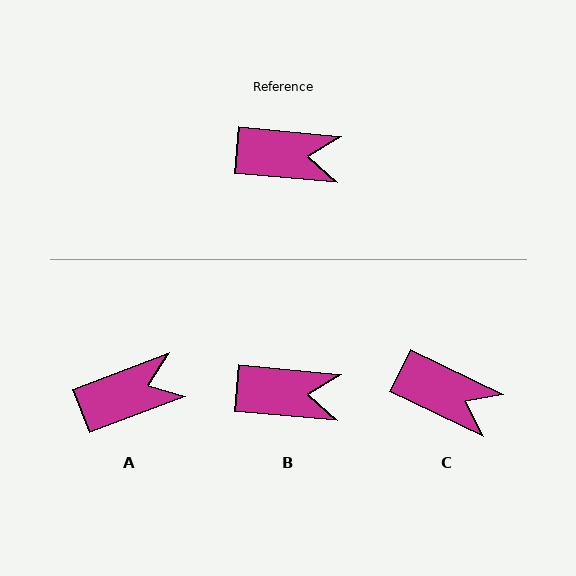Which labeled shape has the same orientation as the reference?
B.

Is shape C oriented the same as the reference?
No, it is off by about 21 degrees.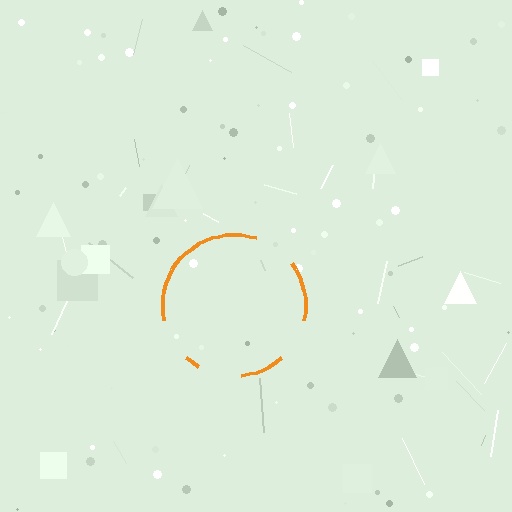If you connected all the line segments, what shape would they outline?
They would outline a circle.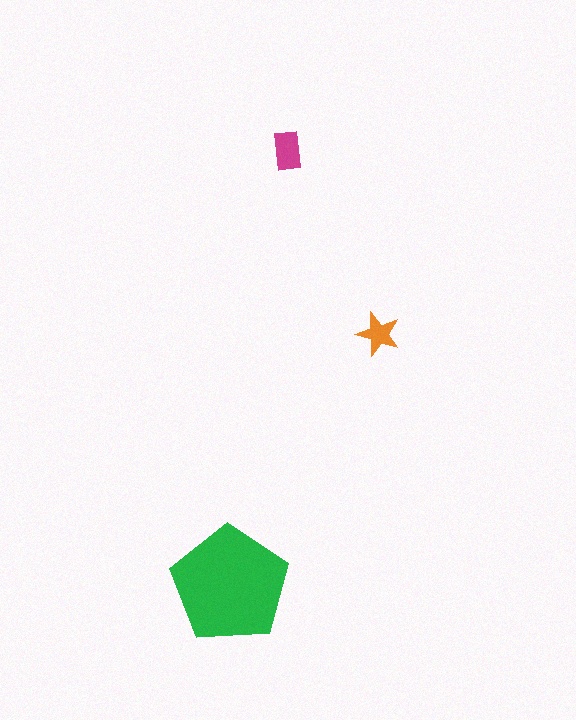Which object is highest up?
The magenta rectangle is topmost.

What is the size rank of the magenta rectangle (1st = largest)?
2nd.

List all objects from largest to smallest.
The green pentagon, the magenta rectangle, the orange star.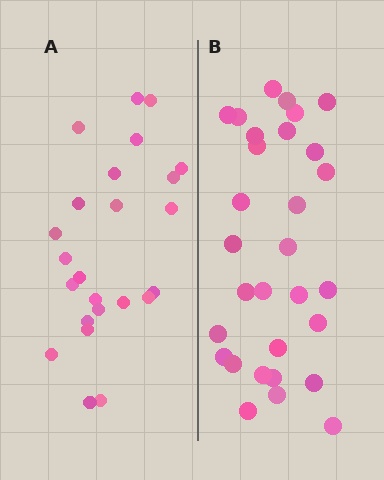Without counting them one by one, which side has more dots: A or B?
Region B (the right region) has more dots.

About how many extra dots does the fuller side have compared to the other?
Region B has about 6 more dots than region A.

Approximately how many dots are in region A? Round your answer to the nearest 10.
About 20 dots. (The exact count is 24, which rounds to 20.)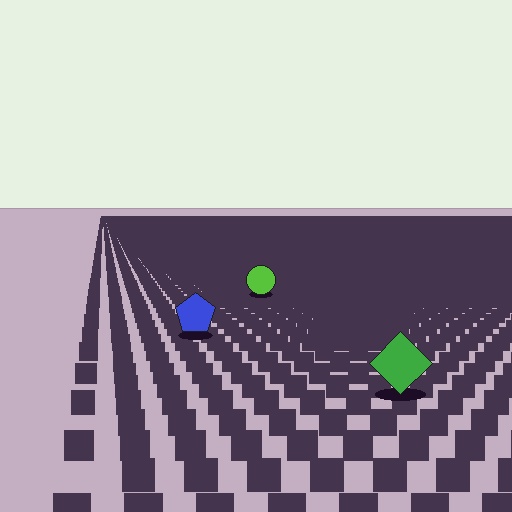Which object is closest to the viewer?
The green diamond is closest. The texture marks near it are larger and more spread out.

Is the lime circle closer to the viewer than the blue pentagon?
No. The blue pentagon is closer — you can tell from the texture gradient: the ground texture is coarser near it.